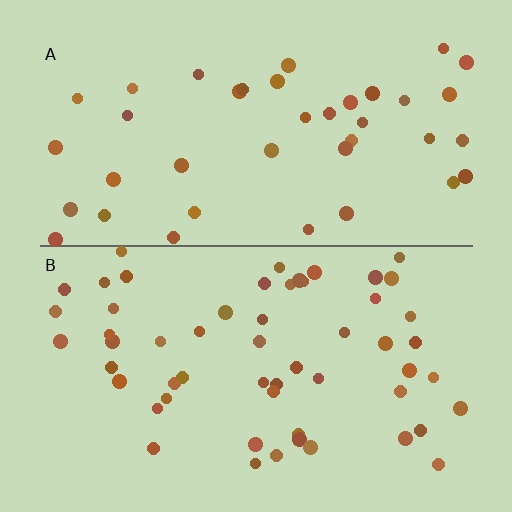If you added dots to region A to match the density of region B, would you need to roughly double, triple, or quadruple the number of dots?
Approximately double.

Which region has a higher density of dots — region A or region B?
B (the bottom).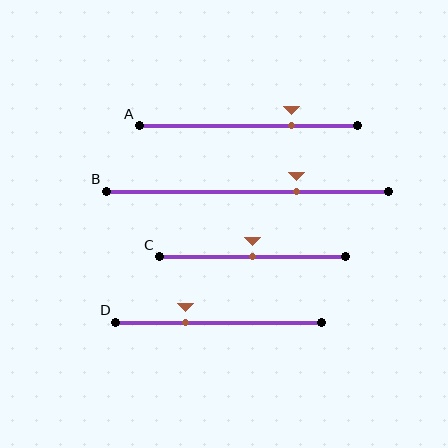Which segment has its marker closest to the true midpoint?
Segment C has its marker closest to the true midpoint.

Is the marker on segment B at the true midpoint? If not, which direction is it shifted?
No, the marker on segment B is shifted to the right by about 18% of the segment length.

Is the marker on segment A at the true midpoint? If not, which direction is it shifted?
No, the marker on segment A is shifted to the right by about 20% of the segment length.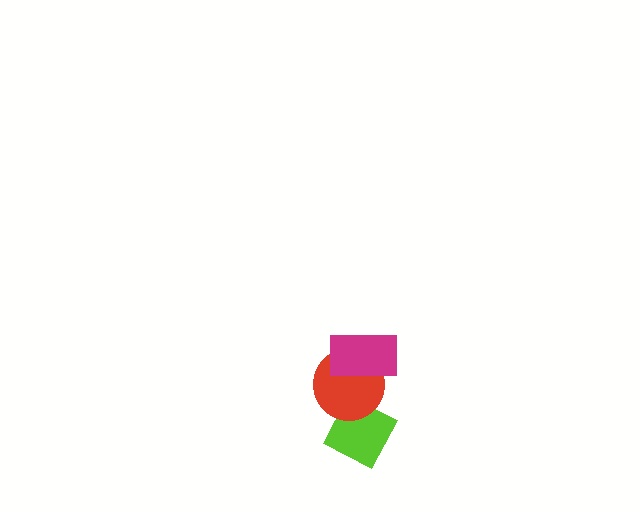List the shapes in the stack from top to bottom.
From top to bottom: the magenta rectangle, the red circle, the lime diamond.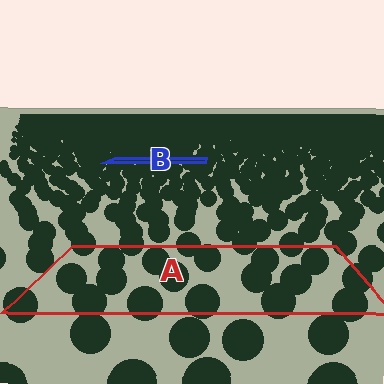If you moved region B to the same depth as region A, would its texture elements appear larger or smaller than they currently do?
They would appear larger. At a closer depth, the same texture elements are projected at a bigger on-screen size.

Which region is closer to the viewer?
Region A is closer. The texture elements there are larger and more spread out.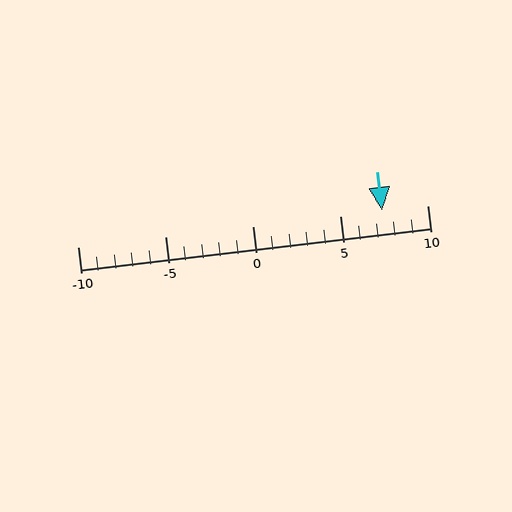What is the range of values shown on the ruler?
The ruler shows values from -10 to 10.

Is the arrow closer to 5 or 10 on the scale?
The arrow is closer to 5.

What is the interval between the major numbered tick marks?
The major tick marks are spaced 5 units apart.